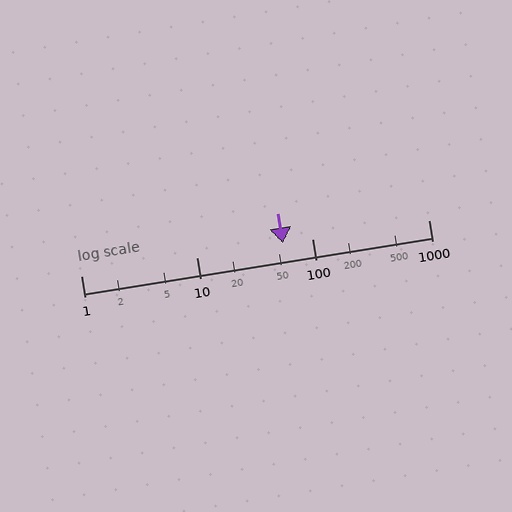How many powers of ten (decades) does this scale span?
The scale spans 3 decades, from 1 to 1000.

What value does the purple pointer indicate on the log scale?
The pointer indicates approximately 55.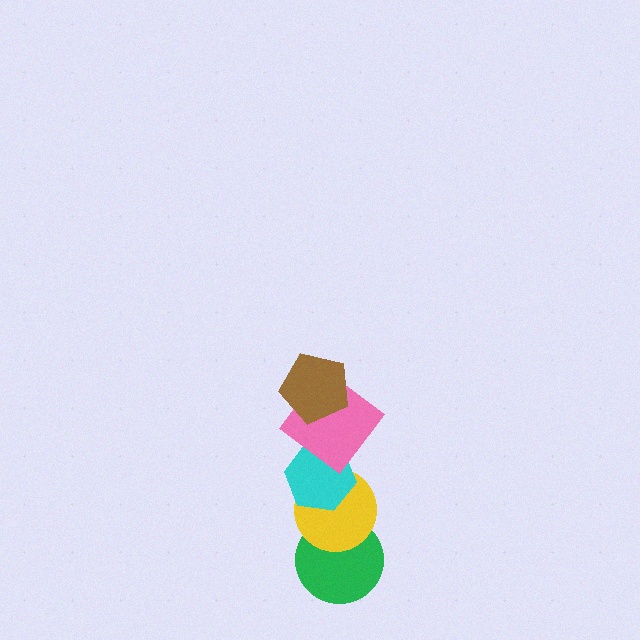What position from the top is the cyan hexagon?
The cyan hexagon is 3rd from the top.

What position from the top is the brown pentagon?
The brown pentagon is 1st from the top.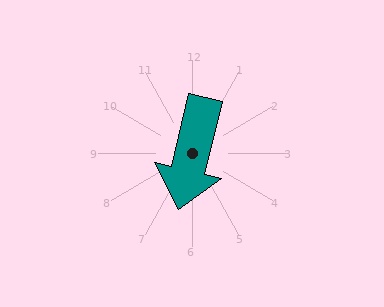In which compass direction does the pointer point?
South.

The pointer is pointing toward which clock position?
Roughly 6 o'clock.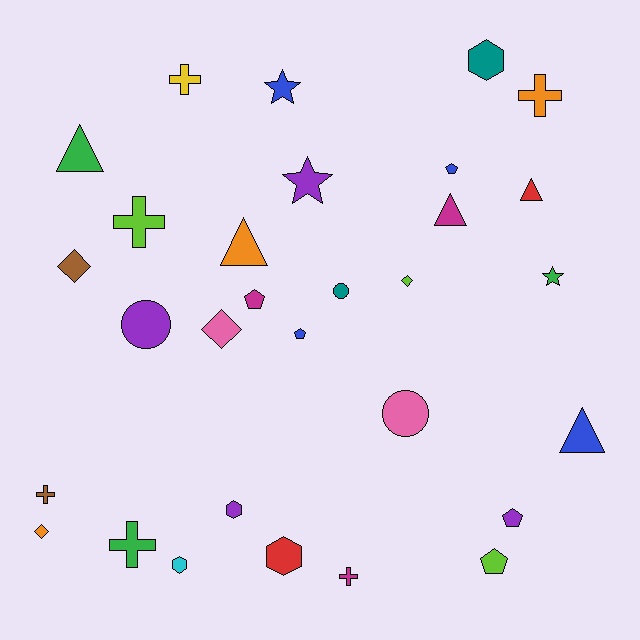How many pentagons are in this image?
There are 5 pentagons.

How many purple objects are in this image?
There are 4 purple objects.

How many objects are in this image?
There are 30 objects.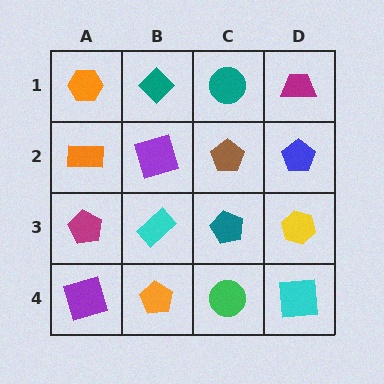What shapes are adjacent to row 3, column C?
A brown pentagon (row 2, column C), a green circle (row 4, column C), a cyan rectangle (row 3, column B), a yellow hexagon (row 3, column D).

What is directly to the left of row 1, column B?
An orange hexagon.